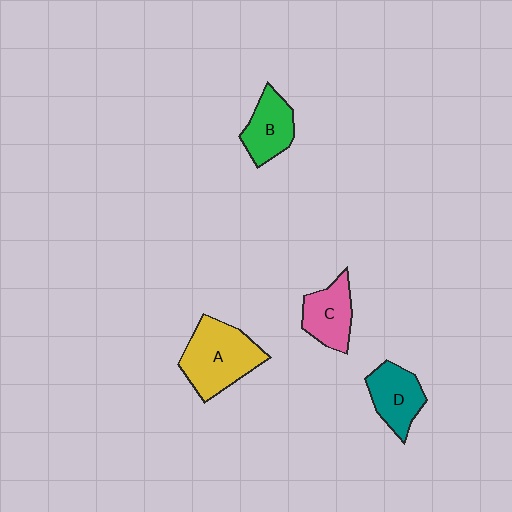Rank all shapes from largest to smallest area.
From largest to smallest: A (yellow), D (teal), C (pink), B (green).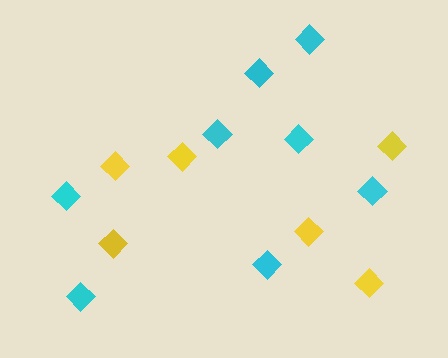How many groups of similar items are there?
There are 2 groups: one group of yellow diamonds (6) and one group of cyan diamonds (8).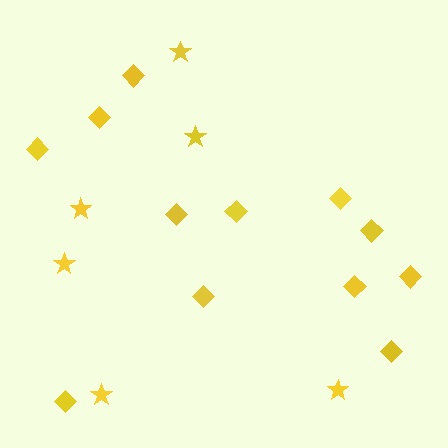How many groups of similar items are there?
There are 2 groups: one group of diamonds (12) and one group of stars (6).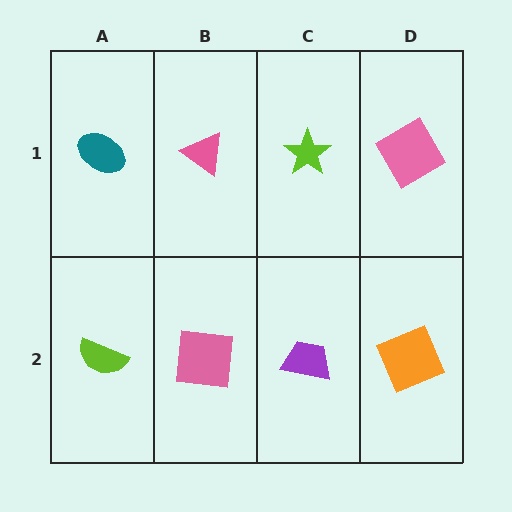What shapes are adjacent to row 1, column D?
An orange square (row 2, column D), a lime star (row 1, column C).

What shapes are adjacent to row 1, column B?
A pink square (row 2, column B), a teal ellipse (row 1, column A), a lime star (row 1, column C).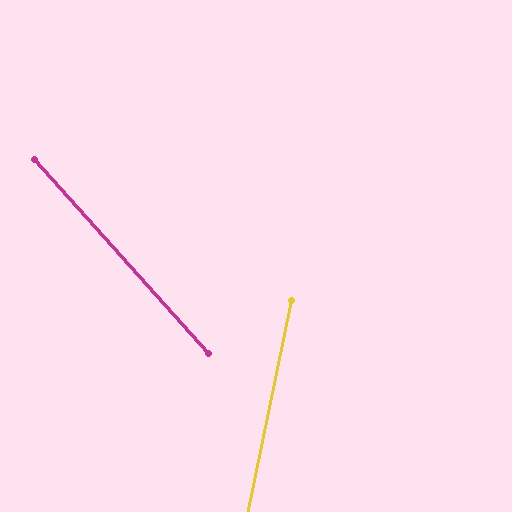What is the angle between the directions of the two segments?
Approximately 53 degrees.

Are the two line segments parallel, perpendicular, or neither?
Neither parallel nor perpendicular — they differ by about 53°.